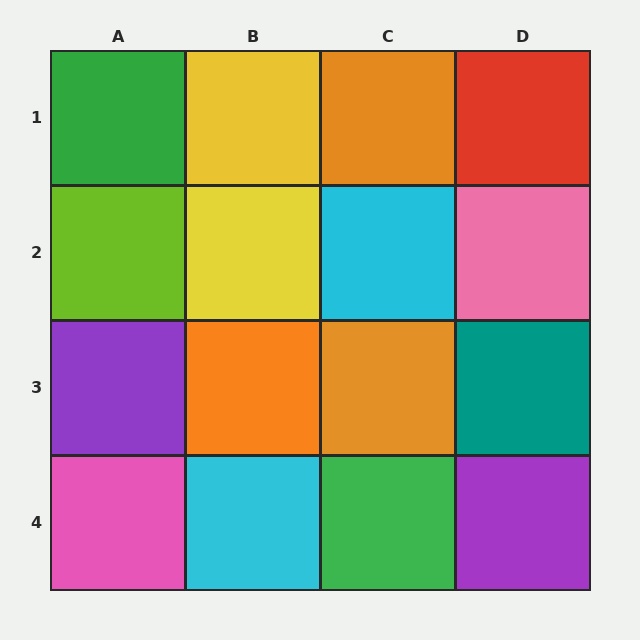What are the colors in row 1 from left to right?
Green, yellow, orange, red.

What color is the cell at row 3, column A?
Purple.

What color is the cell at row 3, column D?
Teal.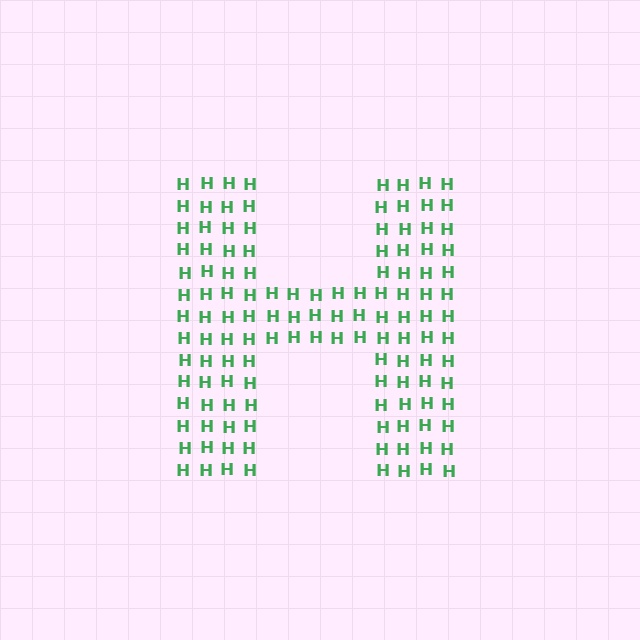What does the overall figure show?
The overall figure shows the letter H.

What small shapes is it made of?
It is made of small letter H's.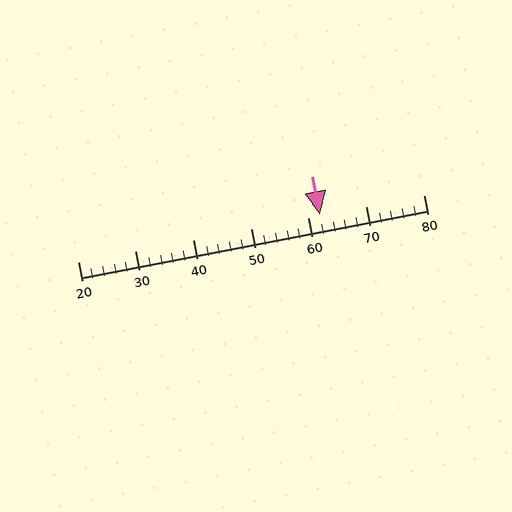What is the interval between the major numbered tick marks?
The major tick marks are spaced 10 units apart.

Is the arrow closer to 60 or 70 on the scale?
The arrow is closer to 60.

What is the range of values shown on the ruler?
The ruler shows values from 20 to 80.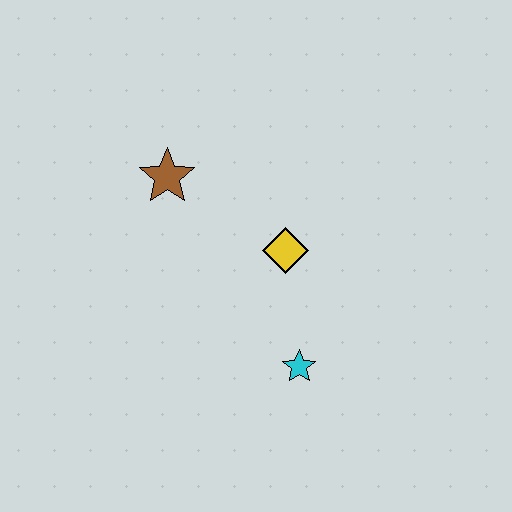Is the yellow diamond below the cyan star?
No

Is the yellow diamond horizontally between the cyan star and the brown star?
Yes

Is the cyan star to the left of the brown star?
No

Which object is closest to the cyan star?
The yellow diamond is closest to the cyan star.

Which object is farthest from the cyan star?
The brown star is farthest from the cyan star.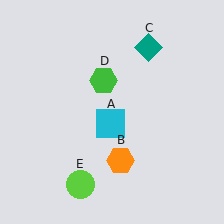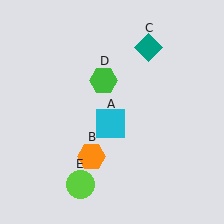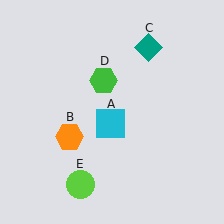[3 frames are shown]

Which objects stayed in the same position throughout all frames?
Cyan square (object A) and teal diamond (object C) and green hexagon (object D) and lime circle (object E) remained stationary.